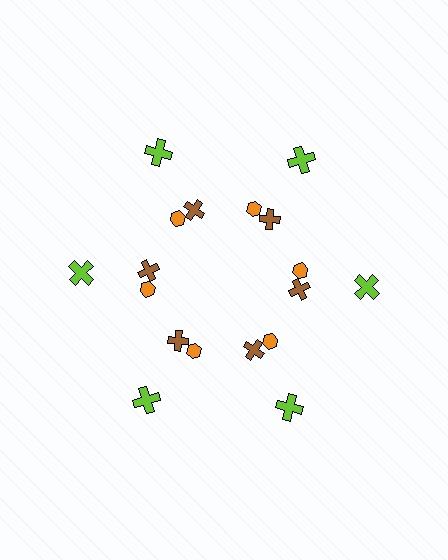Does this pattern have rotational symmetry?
Yes, this pattern has 6-fold rotational symmetry. It looks the same after rotating 60 degrees around the center.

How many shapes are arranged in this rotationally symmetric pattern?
There are 18 shapes, arranged in 6 groups of 3.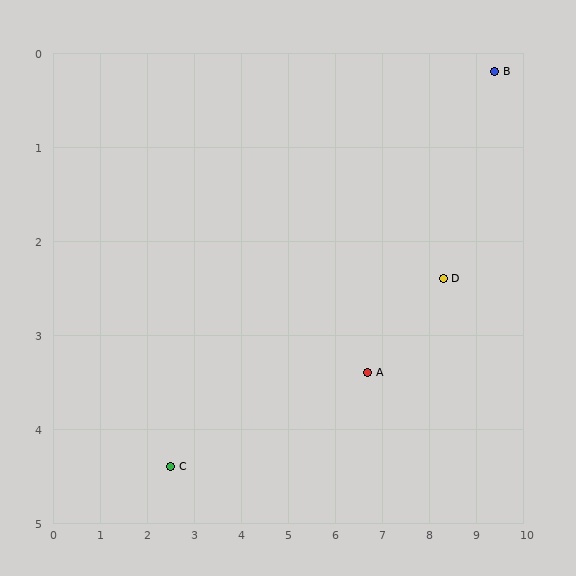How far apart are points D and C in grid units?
Points D and C are about 6.1 grid units apart.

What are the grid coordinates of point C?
Point C is at approximately (2.5, 4.4).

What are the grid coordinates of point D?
Point D is at approximately (8.3, 2.4).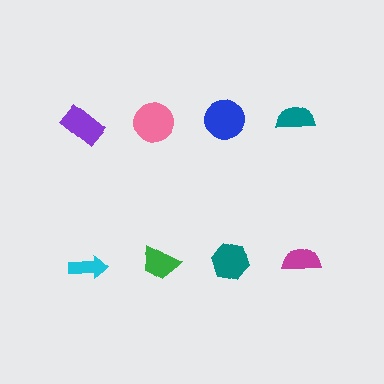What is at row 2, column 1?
A cyan arrow.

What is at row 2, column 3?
A teal hexagon.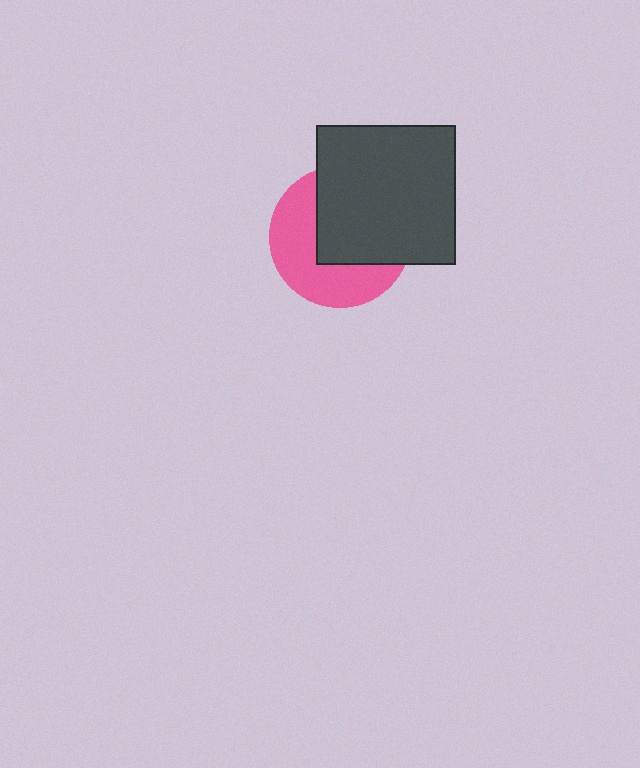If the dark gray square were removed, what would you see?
You would see the complete pink circle.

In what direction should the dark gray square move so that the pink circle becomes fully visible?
The dark gray square should move toward the upper-right. That is the shortest direction to clear the overlap and leave the pink circle fully visible.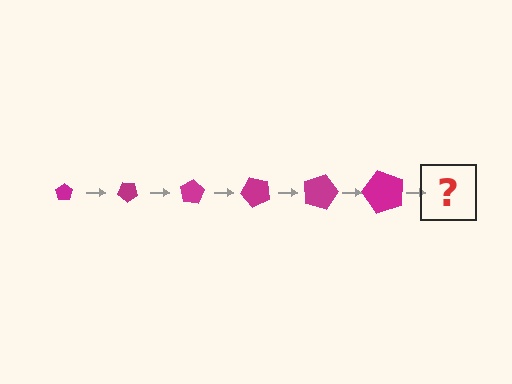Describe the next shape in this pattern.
It should be a pentagon, larger than the previous one and rotated 240 degrees from the start.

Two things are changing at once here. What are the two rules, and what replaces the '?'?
The two rules are that the pentagon grows larger each step and it rotates 40 degrees each step. The '?' should be a pentagon, larger than the previous one and rotated 240 degrees from the start.